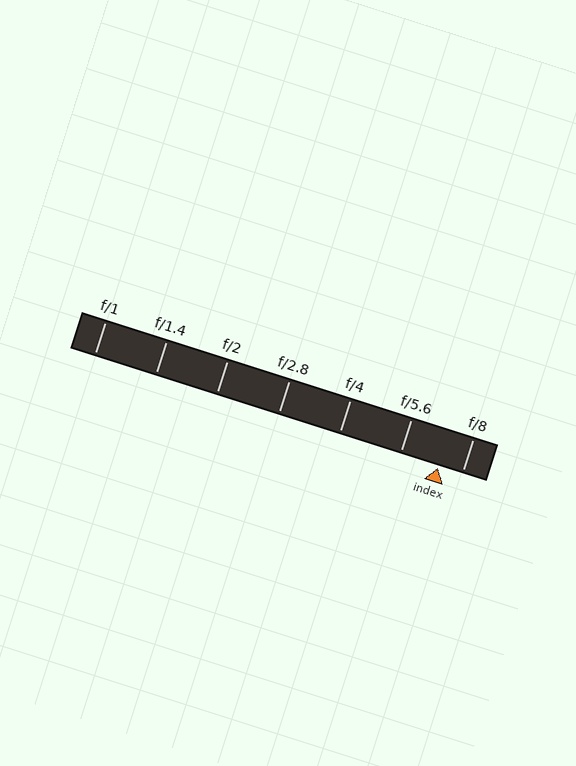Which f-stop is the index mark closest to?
The index mark is closest to f/8.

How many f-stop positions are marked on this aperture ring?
There are 7 f-stop positions marked.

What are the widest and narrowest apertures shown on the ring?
The widest aperture shown is f/1 and the narrowest is f/8.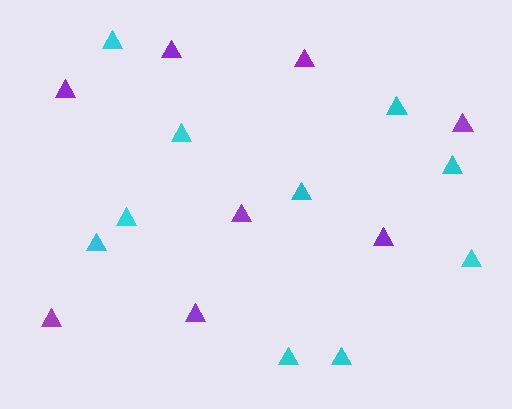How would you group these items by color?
There are 2 groups: one group of purple triangles (8) and one group of cyan triangles (10).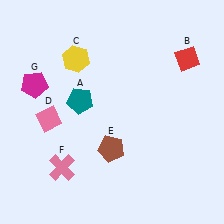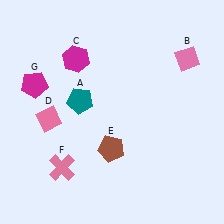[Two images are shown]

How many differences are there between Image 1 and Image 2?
There are 2 differences between the two images.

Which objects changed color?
B changed from red to pink. C changed from yellow to magenta.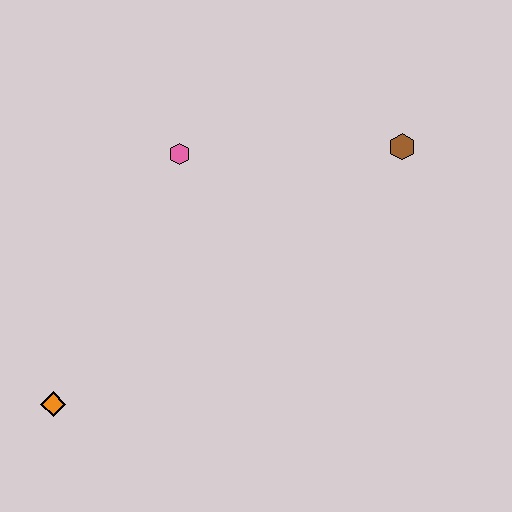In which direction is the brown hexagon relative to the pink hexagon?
The brown hexagon is to the right of the pink hexagon.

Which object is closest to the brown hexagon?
The pink hexagon is closest to the brown hexagon.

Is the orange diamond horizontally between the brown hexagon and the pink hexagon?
No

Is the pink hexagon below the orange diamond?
No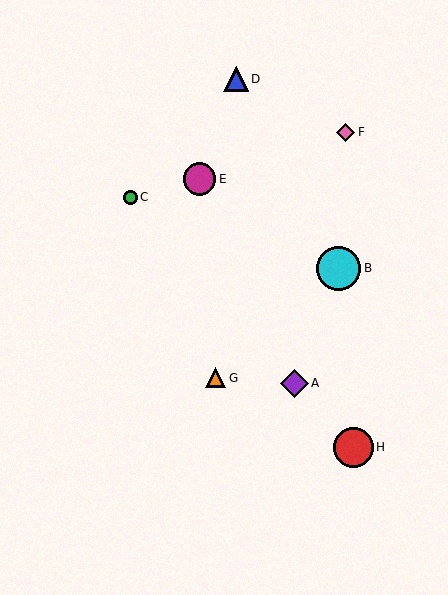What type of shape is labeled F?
Shape F is a pink diamond.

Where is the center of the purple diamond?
The center of the purple diamond is at (294, 383).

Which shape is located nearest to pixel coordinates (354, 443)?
The red circle (labeled H) at (353, 447) is nearest to that location.